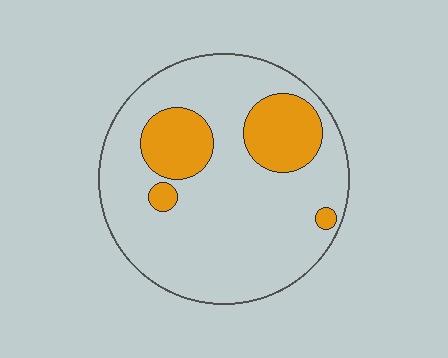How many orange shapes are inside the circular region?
4.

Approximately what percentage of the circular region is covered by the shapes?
Approximately 20%.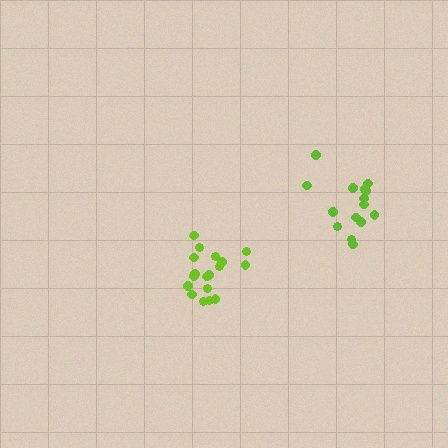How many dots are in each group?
Group 1: 18 dots, Group 2: 15 dots (33 total).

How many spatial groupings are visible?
There are 2 spatial groupings.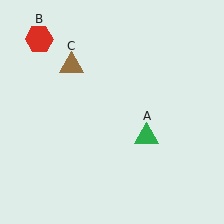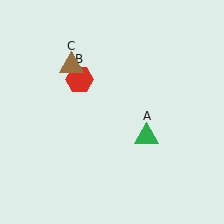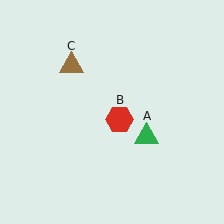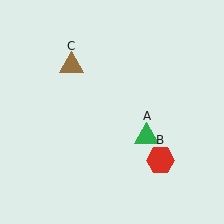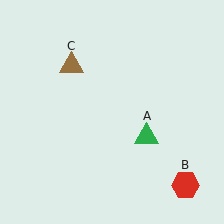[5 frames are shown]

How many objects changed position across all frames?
1 object changed position: red hexagon (object B).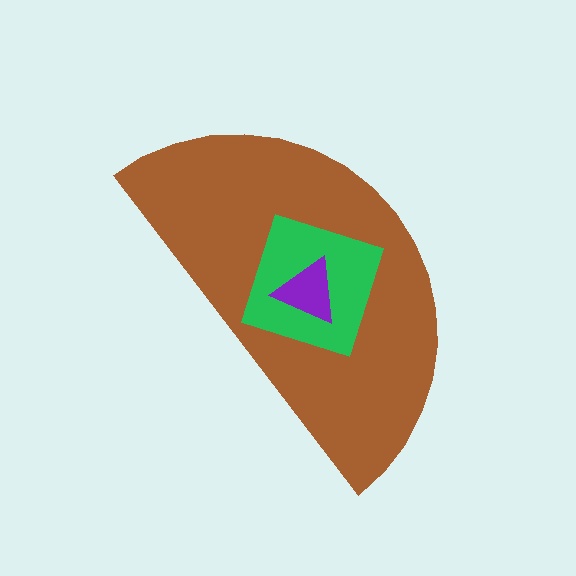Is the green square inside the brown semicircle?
Yes.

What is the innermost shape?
The purple triangle.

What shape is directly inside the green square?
The purple triangle.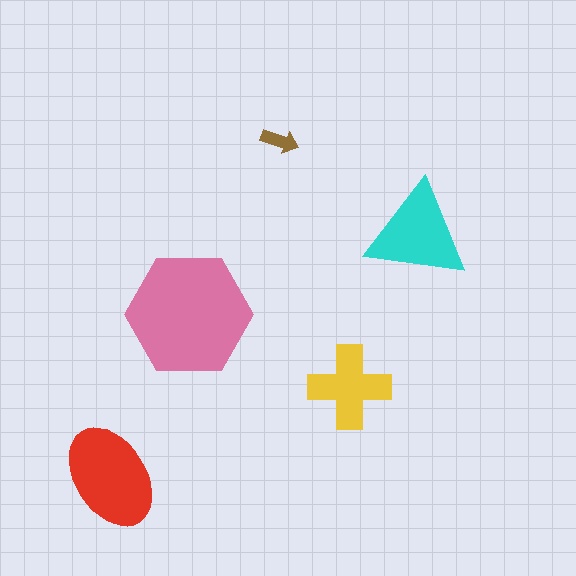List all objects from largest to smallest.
The pink hexagon, the red ellipse, the cyan triangle, the yellow cross, the brown arrow.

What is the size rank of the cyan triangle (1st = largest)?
3rd.